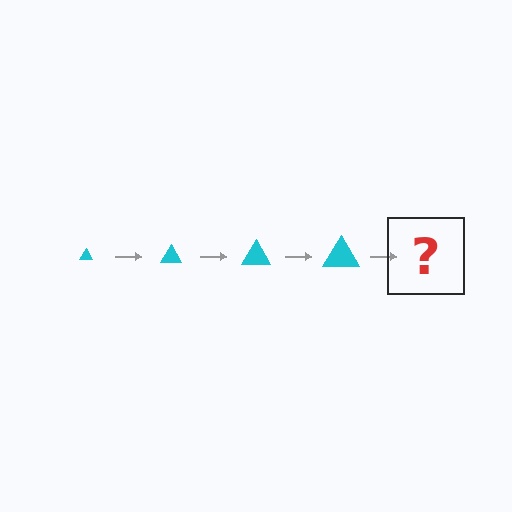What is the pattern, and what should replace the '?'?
The pattern is that the triangle gets progressively larger each step. The '?' should be a cyan triangle, larger than the previous one.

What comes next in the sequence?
The next element should be a cyan triangle, larger than the previous one.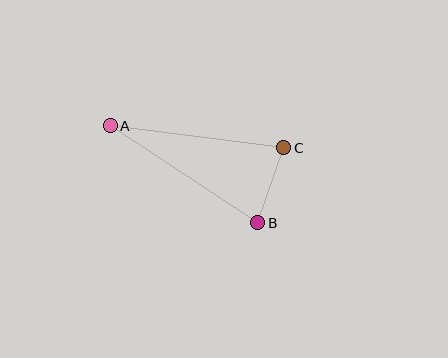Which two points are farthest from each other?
Points A and B are farthest from each other.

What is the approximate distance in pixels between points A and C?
The distance between A and C is approximately 175 pixels.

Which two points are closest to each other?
Points B and C are closest to each other.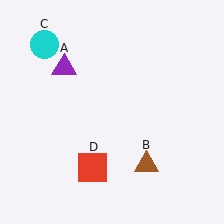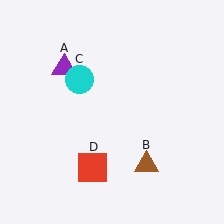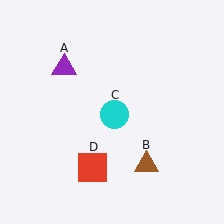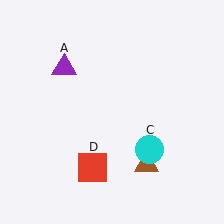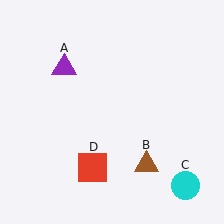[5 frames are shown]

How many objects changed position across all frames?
1 object changed position: cyan circle (object C).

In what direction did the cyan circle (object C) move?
The cyan circle (object C) moved down and to the right.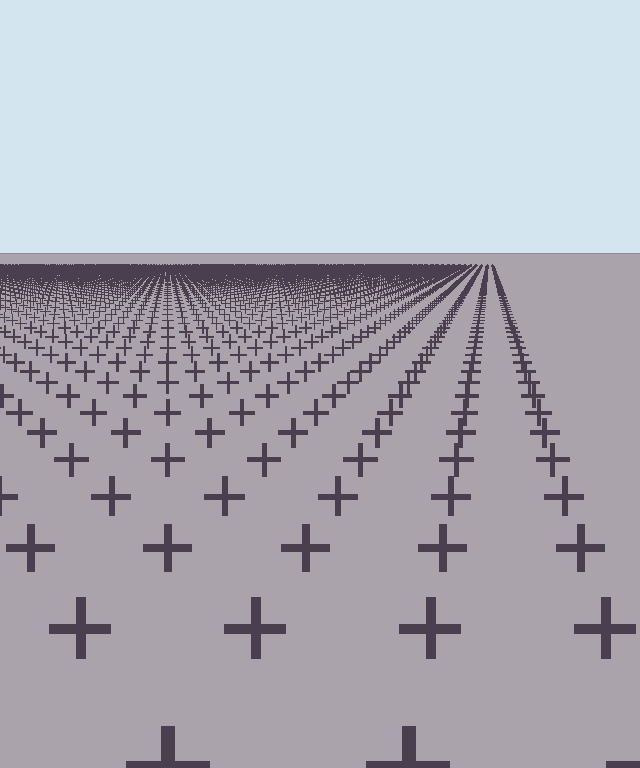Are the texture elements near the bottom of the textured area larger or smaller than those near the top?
Larger. Near the bottom, elements are closer to the viewer and appear at a bigger on-screen size.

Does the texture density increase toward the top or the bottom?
Density increases toward the top.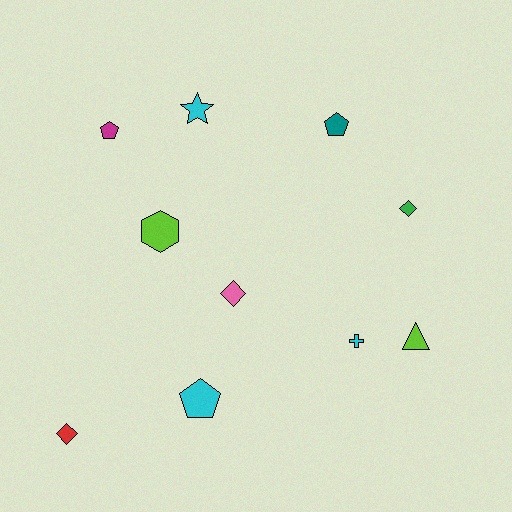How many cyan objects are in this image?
There are 3 cyan objects.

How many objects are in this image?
There are 10 objects.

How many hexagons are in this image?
There is 1 hexagon.